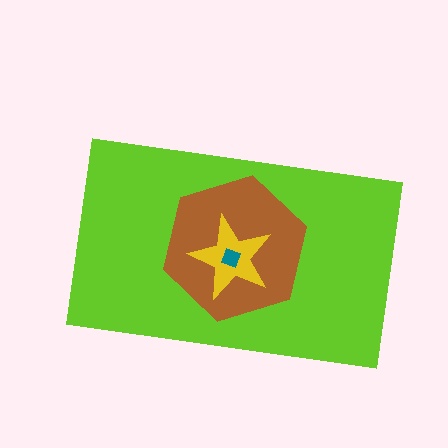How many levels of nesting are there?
4.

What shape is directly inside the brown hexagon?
The yellow star.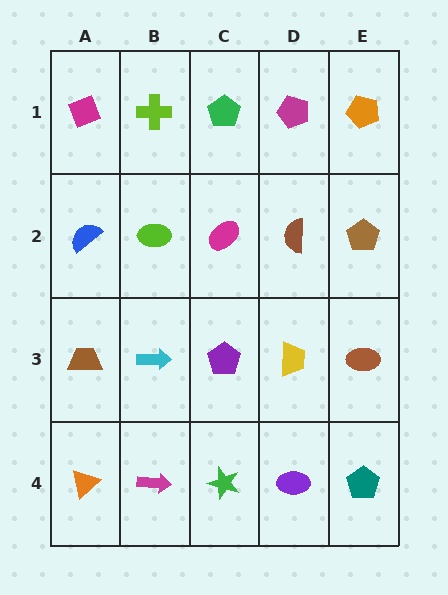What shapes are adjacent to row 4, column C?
A purple pentagon (row 3, column C), a magenta arrow (row 4, column B), a purple ellipse (row 4, column D).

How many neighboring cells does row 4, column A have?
2.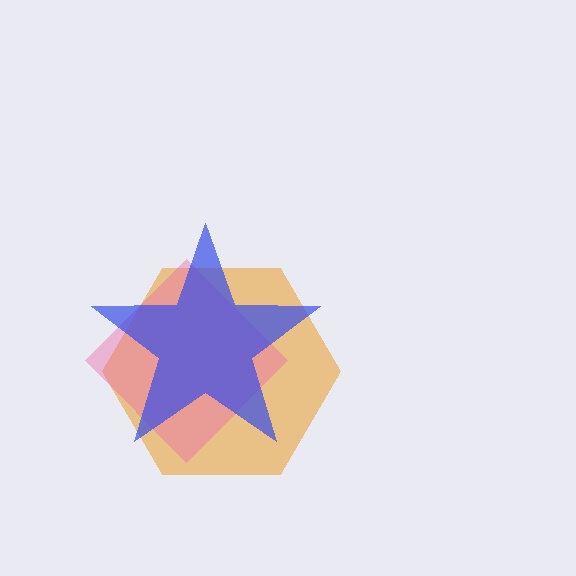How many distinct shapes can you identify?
There are 3 distinct shapes: an orange hexagon, a pink diamond, a blue star.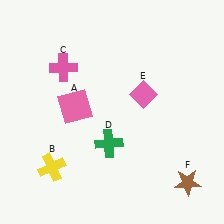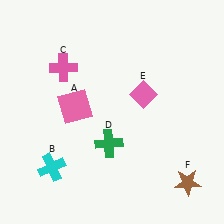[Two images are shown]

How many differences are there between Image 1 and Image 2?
There is 1 difference between the two images.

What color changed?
The cross (B) changed from yellow in Image 1 to cyan in Image 2.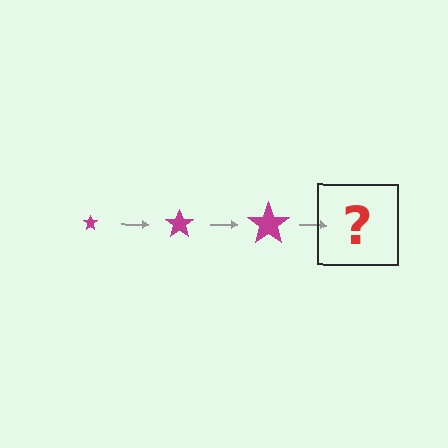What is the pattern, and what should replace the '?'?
The pattern is that the star gets progressively larger each step. The '?' should be a magenta star, larger than the previous one.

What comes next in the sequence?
The next element should be a magenta star, larger than the previous one.